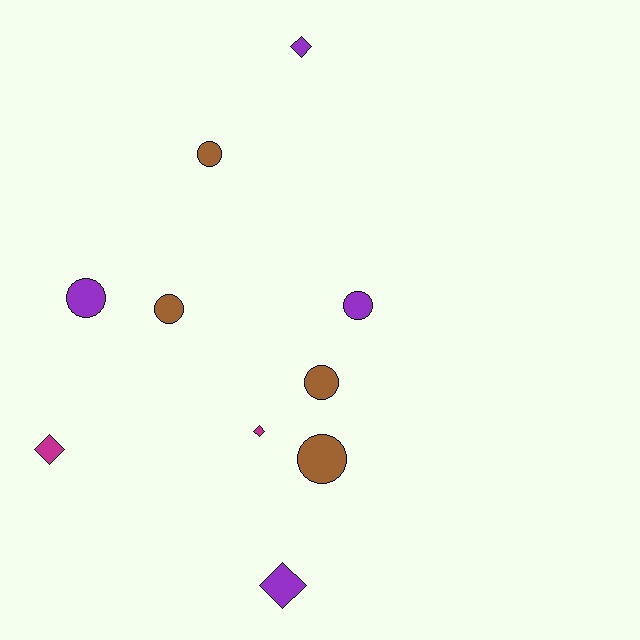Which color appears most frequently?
Purple, with 4 objects.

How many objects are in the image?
There are 10 objects.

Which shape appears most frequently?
Circle, with 6 objects.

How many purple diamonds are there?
There are 2 purple diamonds.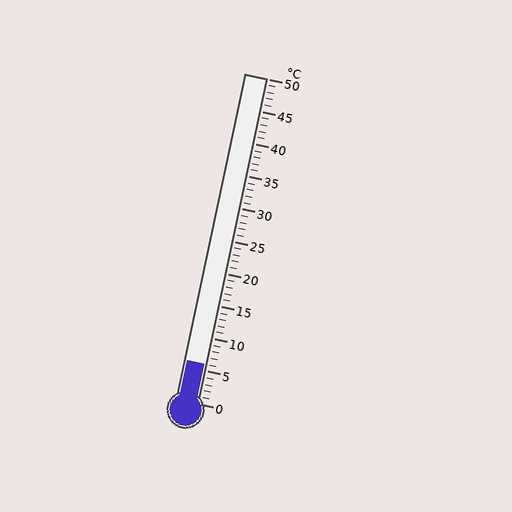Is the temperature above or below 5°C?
The temperature is above 5°C.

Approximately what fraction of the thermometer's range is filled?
The thermometer is filled to approximately 10% of its range.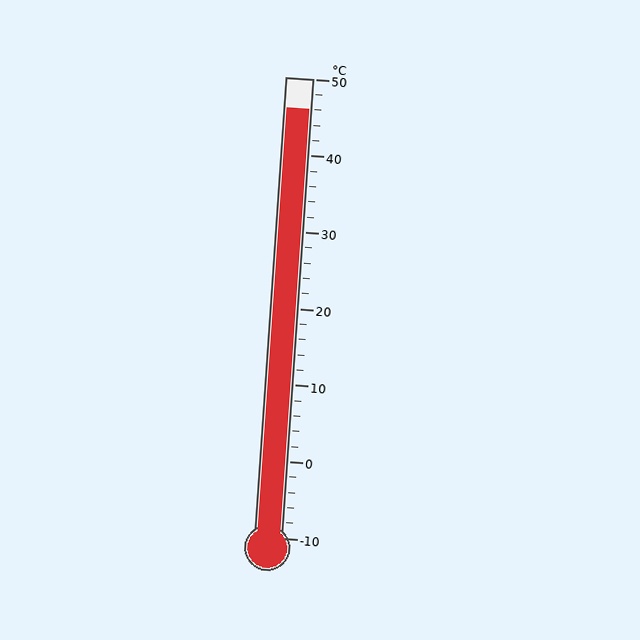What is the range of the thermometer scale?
The thermometer scale ranges from -10°C to 50°C.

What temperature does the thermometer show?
The thermometer shows approximately 46°C.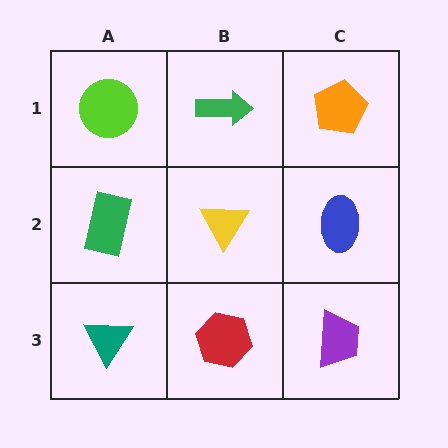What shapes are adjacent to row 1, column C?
A blue ellipse (row 2, column C), a green arrow (row 1, column B).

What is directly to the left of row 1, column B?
A lime circle.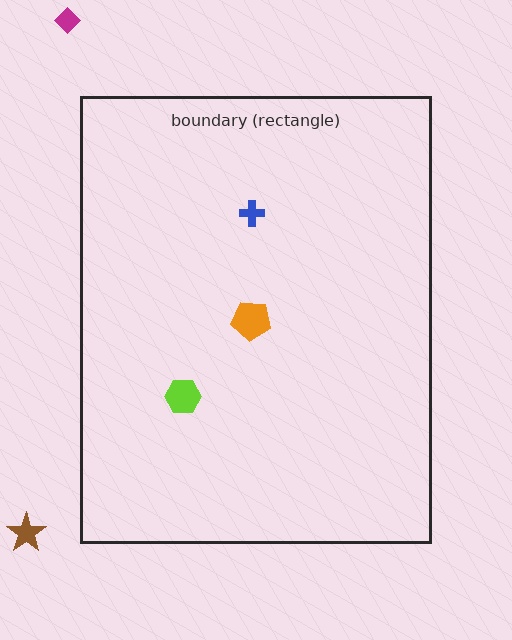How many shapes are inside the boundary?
3 inside, 2 outside.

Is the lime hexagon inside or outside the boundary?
Inside.